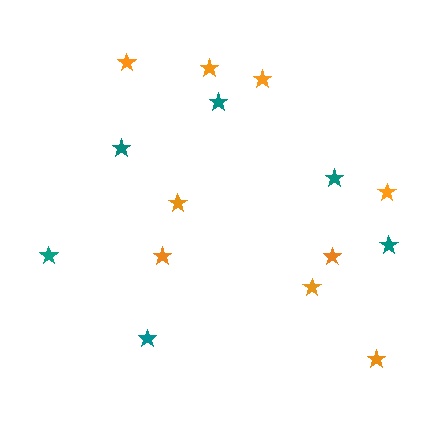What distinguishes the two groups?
There are 2 groups: one group of teal stars (6) and one group of orange stars (9).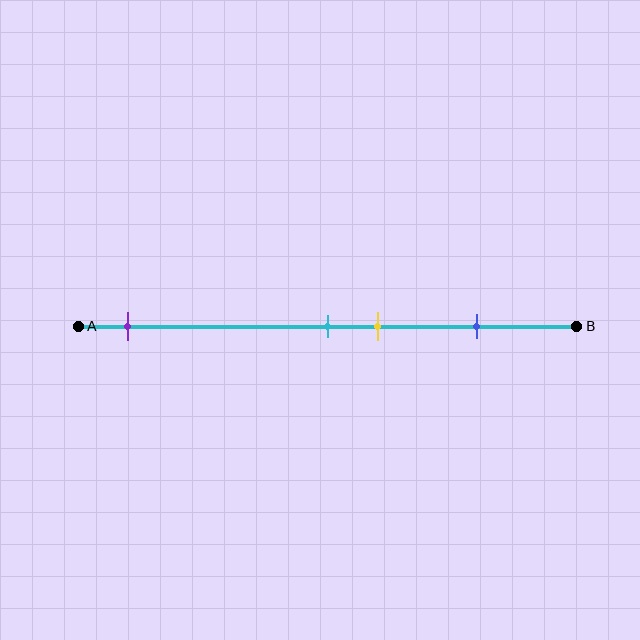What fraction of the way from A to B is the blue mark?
The blue mark is approximately 80% (0.8) of the way from A to B.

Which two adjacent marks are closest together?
The cyan and yellow marks are the closest adjacent pair.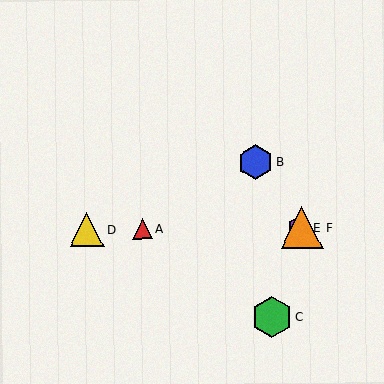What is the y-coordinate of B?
Object B is at y≈162.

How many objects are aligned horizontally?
4 objects (A, D, E, F) are aligned horizontally.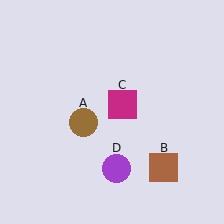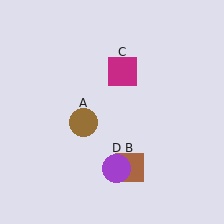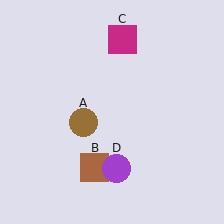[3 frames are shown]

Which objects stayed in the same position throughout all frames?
Brown circle (object A) and purple circle (object D) remained stationary.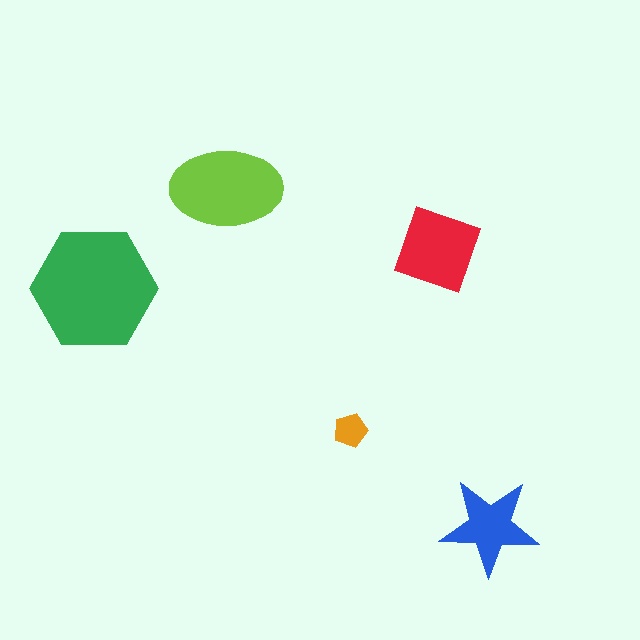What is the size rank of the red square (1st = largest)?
3rd.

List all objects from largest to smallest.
The green hexagon, the lime ellipse, the red square, the blue star, the orange pentagon.